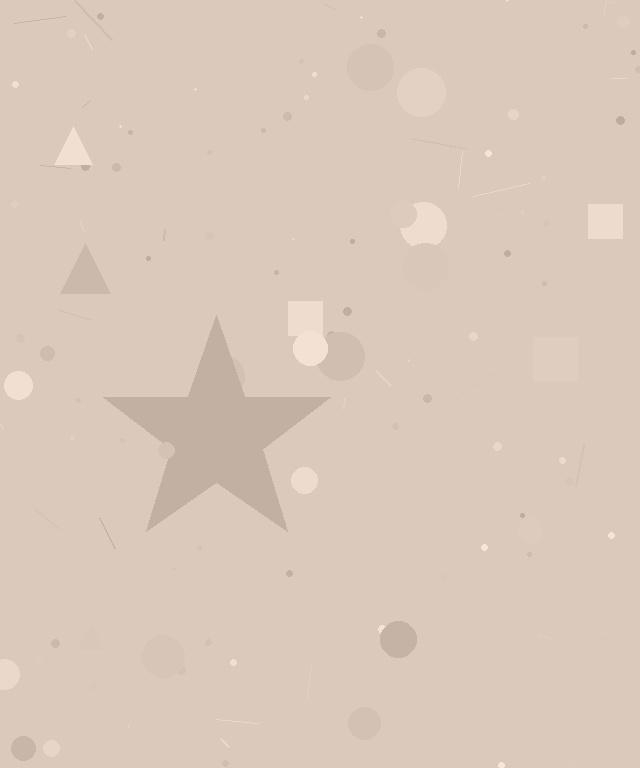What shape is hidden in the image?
A star is hidden in the image.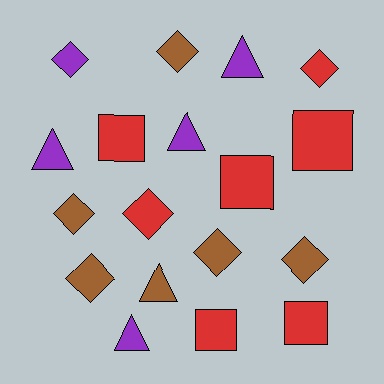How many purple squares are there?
There are no purple squares.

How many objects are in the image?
There are 18 objects.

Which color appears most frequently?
Red, with 7 objects.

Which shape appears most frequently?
Diamond, with 8 objects.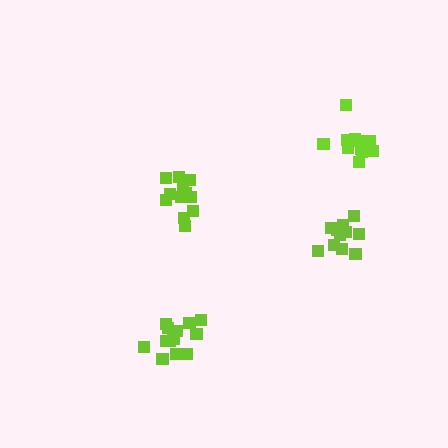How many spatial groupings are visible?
There are 4 spatial groupings.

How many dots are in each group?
Group 1: 13 dots, Group 2: 13 dots, Group 3: 11 dots, Group 4: 12 dots (49 total).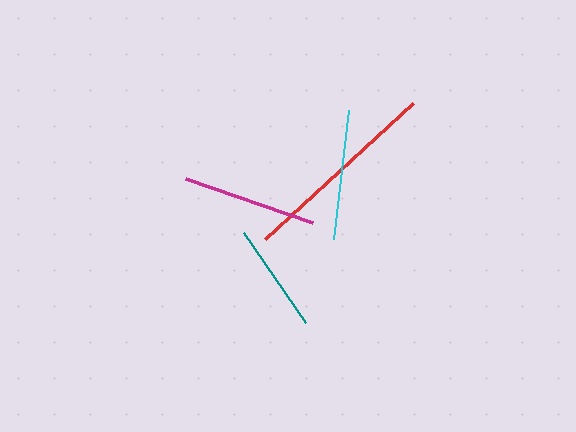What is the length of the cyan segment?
The cyan segment is approximately 130 pixels long.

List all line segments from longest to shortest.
From longest to shortest: red, magenta, cyan, teal.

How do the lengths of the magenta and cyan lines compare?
The magenta and cyan lines are approximately the same length.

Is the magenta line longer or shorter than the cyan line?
The magenta line is longer than the cyan line.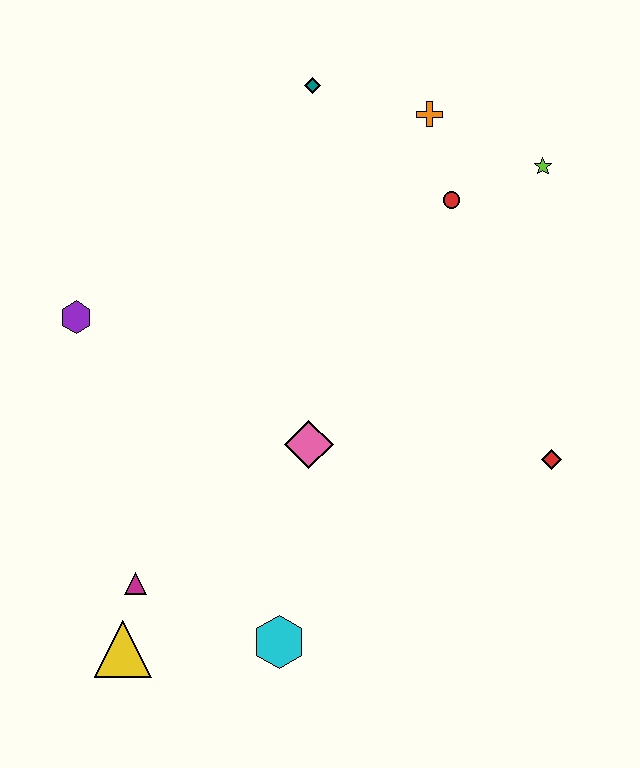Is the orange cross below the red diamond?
No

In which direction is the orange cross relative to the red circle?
The orange cross is above the red circle.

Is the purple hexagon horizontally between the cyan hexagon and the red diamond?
No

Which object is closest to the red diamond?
The pink diamond is closest to the red diamond.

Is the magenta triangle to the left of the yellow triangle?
No